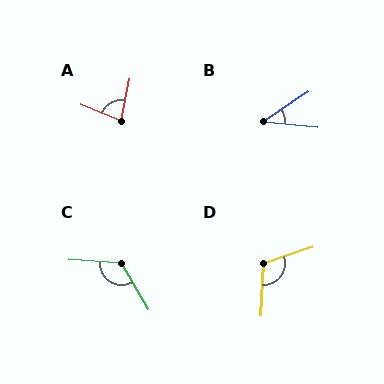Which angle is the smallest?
B, at approximately 40 degrees.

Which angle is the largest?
C, at approximately 124 degrees.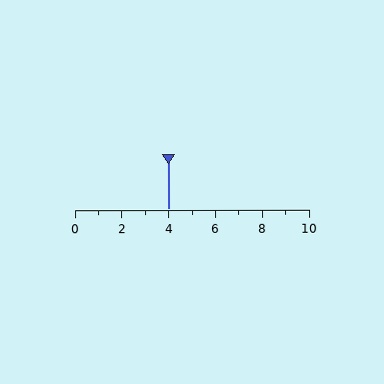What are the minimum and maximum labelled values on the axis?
The axis runs from 0 to 10.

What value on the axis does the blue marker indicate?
The marker indicates approximately 4.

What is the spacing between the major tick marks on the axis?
The major ticks are spaced 2 apart.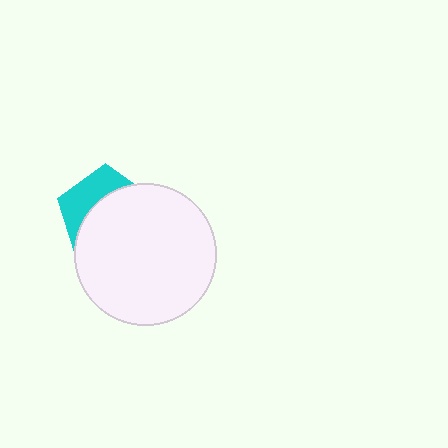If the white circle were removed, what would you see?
You would see the complete cyan pentagon.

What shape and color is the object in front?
The object in front is a white circle.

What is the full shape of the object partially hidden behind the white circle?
The partially hidden object is a cyan pentagon.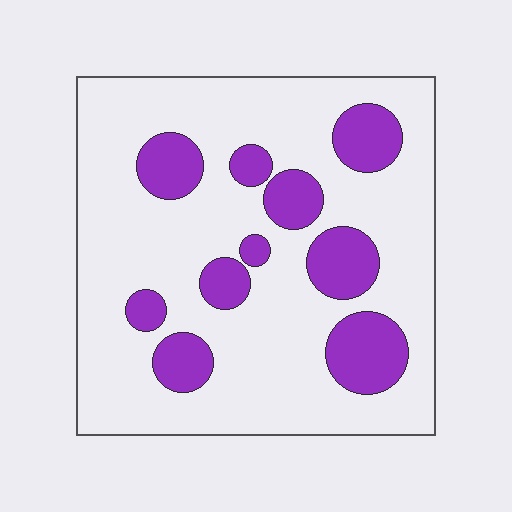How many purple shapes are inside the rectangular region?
10.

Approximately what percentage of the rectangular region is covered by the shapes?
Approximately 20%.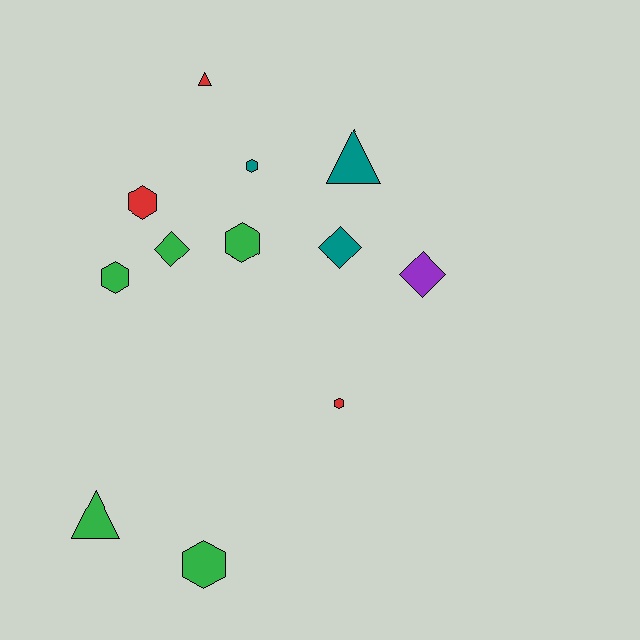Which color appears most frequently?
Green, with 5 objects.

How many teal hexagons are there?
There is 1 teal hexagon.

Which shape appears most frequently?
Hexagon, with 6 objects.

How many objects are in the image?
There are 12 objects.